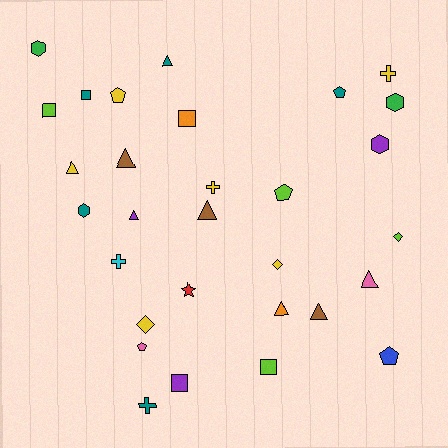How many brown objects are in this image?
There are 3 brown objects.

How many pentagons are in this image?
There are 5 pentagons.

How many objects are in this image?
There are 30 objects.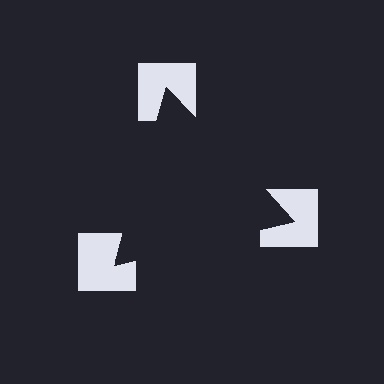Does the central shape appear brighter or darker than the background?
It typically appears slightly darker than the background, even though no actual brightness change is drawn.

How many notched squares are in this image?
There are 3 — one at each vertex of the illusory triangle.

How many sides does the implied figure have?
3 sides.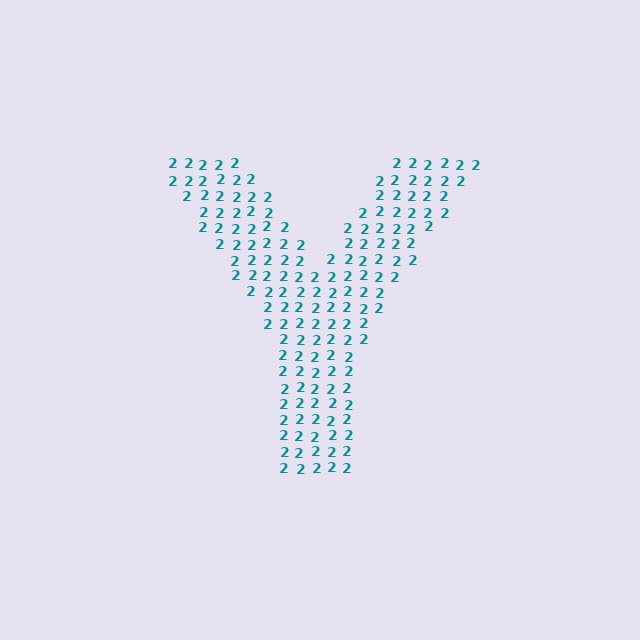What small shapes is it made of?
It is made of small digit 2's.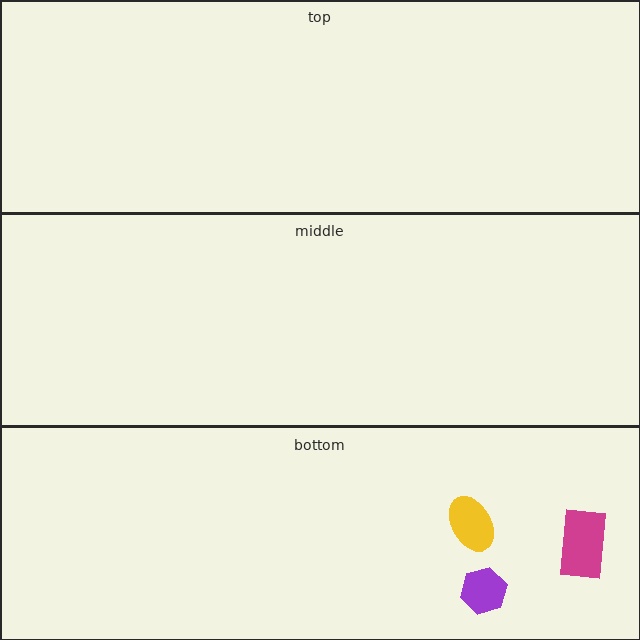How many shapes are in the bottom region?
3.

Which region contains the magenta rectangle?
The bottom region.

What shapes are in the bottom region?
The yellow ellipse, the magenta rectangle, the purple hexagon.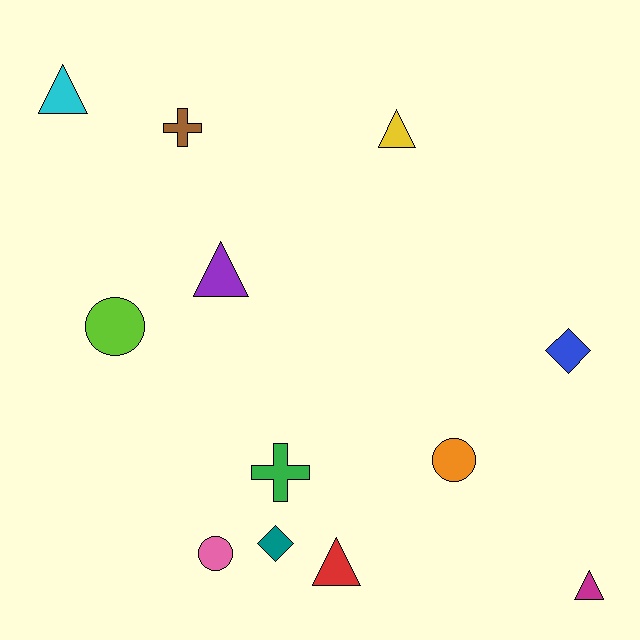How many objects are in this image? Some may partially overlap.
There are 12 objects.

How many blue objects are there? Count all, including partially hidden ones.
There is 1 blue object.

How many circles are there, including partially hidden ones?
There are 3 circles.